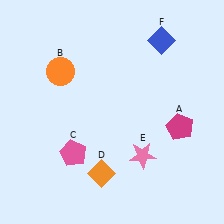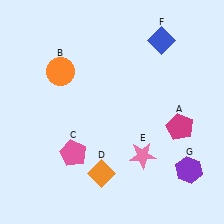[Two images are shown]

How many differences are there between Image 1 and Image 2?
There is 1 difference between the two images.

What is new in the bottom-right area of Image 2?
A purple hexagon (G) was added in the bottom-right area of Image 2.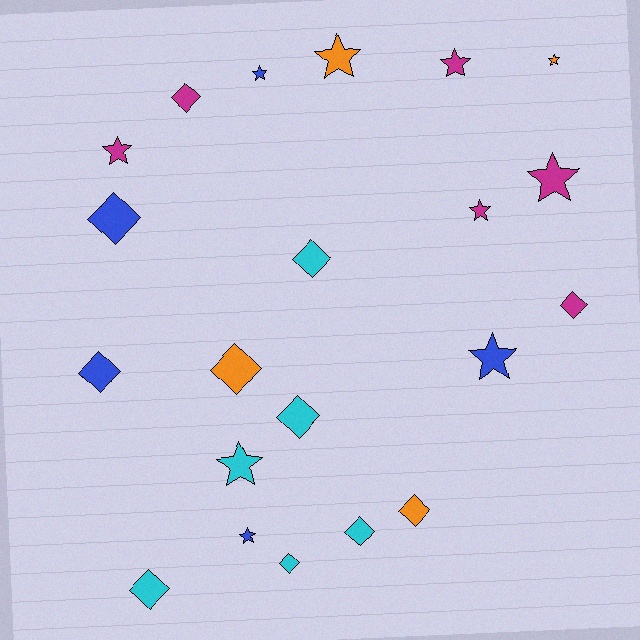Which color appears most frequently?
Cyan, with 6 objects.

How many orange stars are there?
There are 2 orange stars.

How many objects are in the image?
There are 21 objects.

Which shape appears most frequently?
Diamond, with 11 objects.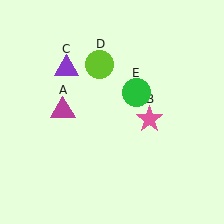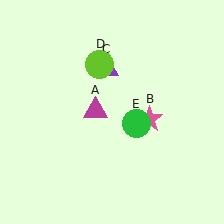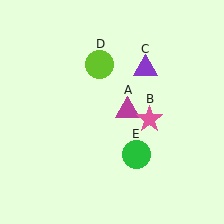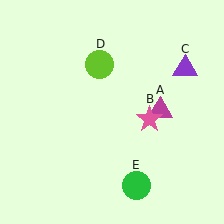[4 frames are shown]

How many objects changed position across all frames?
3 objects changed position: magenta triangle (object A), purple triangle (object C), green circle (object E).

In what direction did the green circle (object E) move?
The green circle (object E) moved down.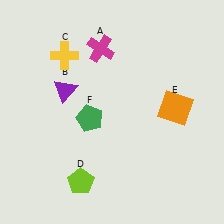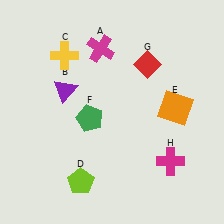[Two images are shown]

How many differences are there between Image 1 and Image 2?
There are 2 differences between the two images.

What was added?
A red diamond (G), a magenta cross (H) were added in Image 2.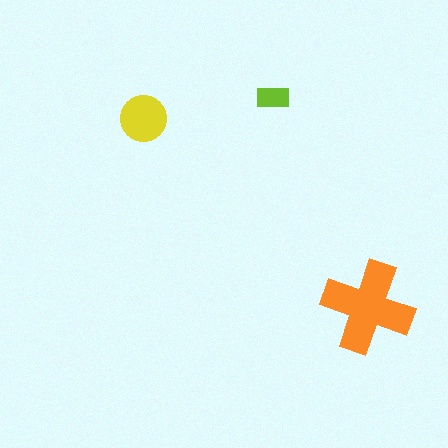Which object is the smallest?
The lime rectangle.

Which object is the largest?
The orange cross.